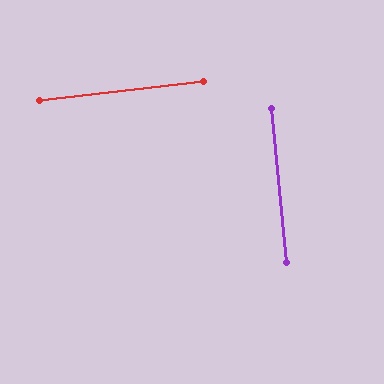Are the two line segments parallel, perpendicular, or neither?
Perpendicular — they meet at approximately 89°.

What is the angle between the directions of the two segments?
Approximately 89 degrees.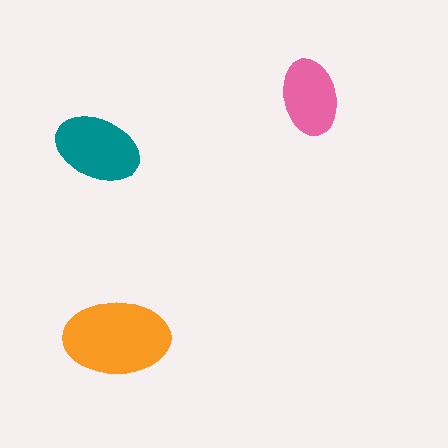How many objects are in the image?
There are 3 objects in the image.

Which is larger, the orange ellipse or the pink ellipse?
The orange one.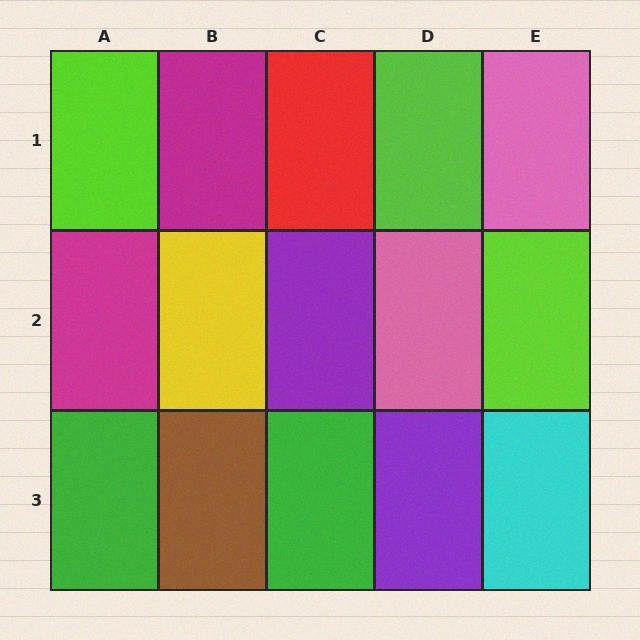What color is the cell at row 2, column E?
Lime.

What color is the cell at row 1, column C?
Red.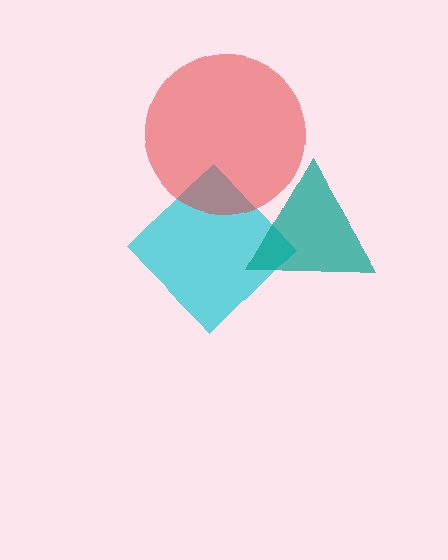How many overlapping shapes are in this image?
There are 3 overlapping shapes in the image.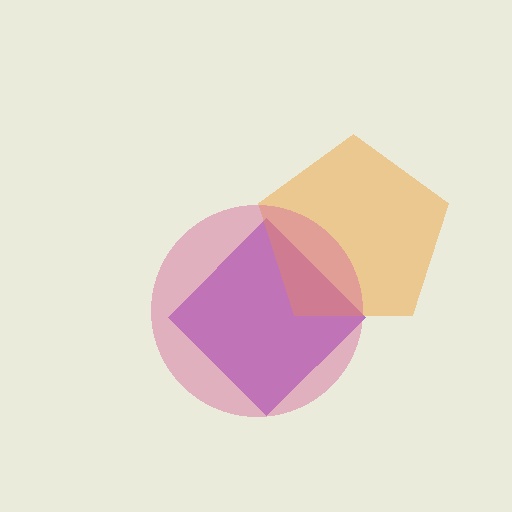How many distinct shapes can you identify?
There are 3 distinct shapes: a purple diamond, an orange pentagon, a pink circle.